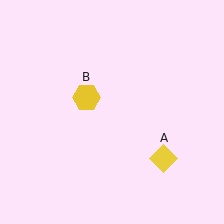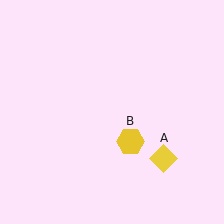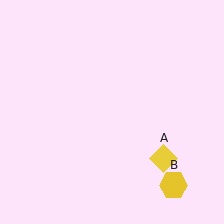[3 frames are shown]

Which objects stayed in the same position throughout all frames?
Yellow diamond (object A) remained stationary.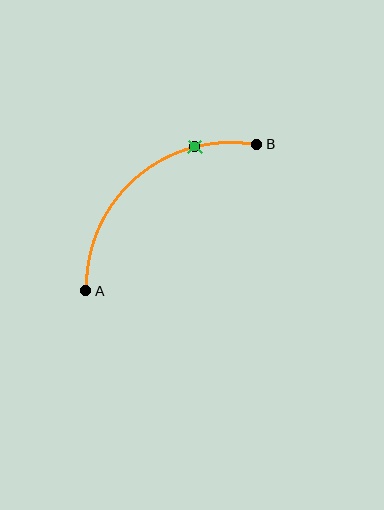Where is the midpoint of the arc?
The arc midpoint is the point on the curve farthest from the straight line joining A and B. It sits above and to the left of that line.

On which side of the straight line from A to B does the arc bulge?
The arc bulges above and to the left of the straight line connecting A and B.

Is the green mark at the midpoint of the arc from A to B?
No. The green mark lies on the arc but is closer to endpoint B. The arc midpoint would be at the point on the curve equidistant along the arc from both A and B.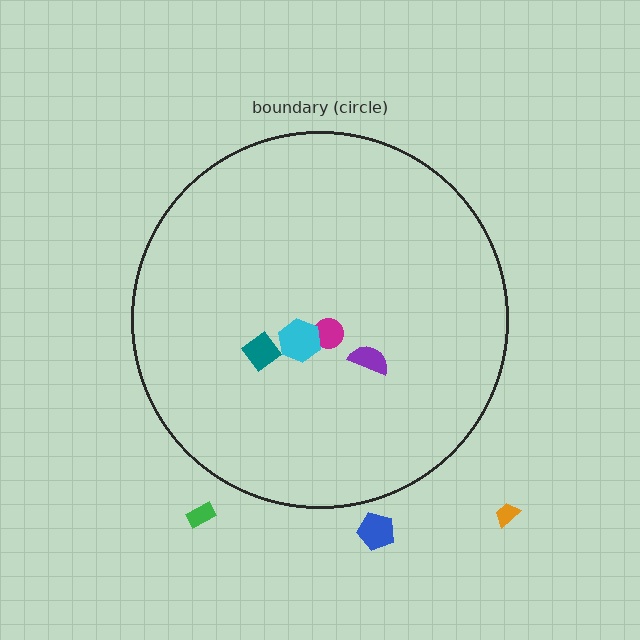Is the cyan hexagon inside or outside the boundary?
Inside.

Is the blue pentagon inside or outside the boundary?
Outside.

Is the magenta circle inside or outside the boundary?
Inside.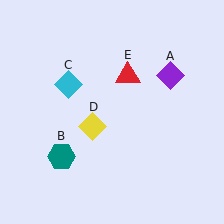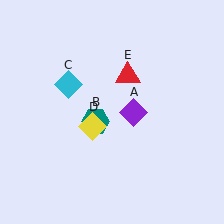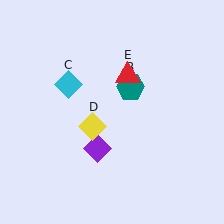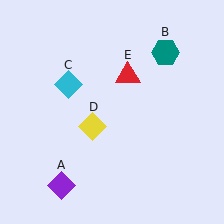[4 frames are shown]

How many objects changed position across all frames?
2 objects changed position: purple diamond (object A), teal hexagon (object B).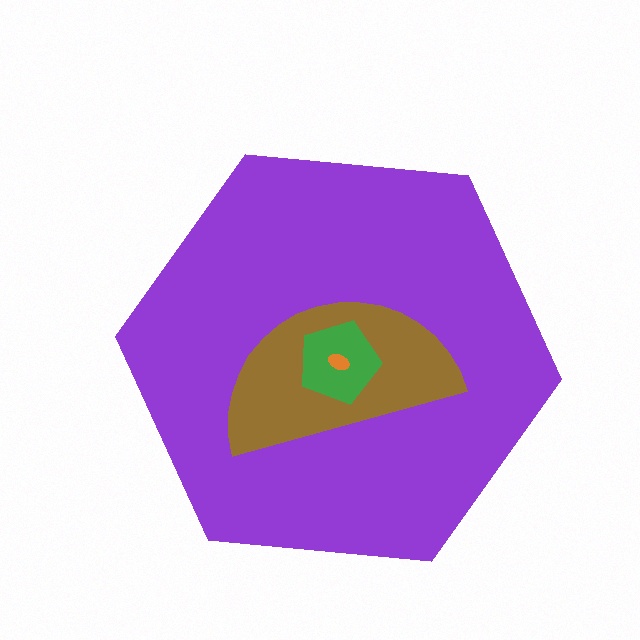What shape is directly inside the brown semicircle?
The green pentagon.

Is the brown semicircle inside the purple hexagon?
Yes.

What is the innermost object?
The orange ellipse.